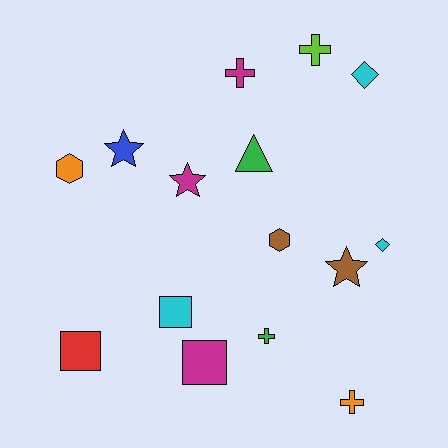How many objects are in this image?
There are 15 objects.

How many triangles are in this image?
There is 1 triangle.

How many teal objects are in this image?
There are no teal objects.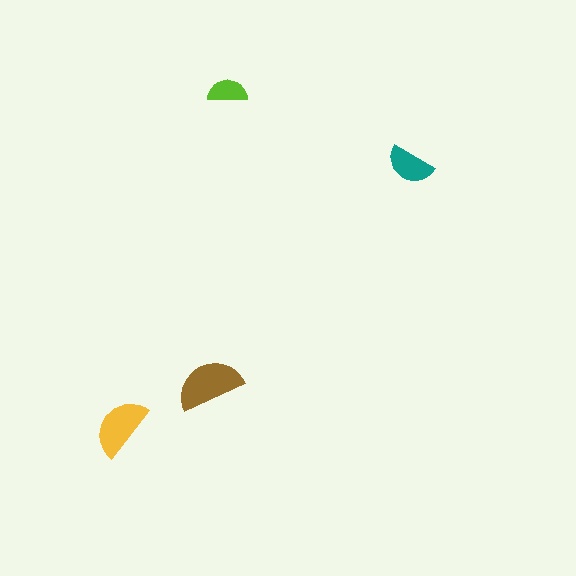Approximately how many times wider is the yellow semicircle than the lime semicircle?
About 1.5 times wider.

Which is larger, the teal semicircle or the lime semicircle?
The teal one.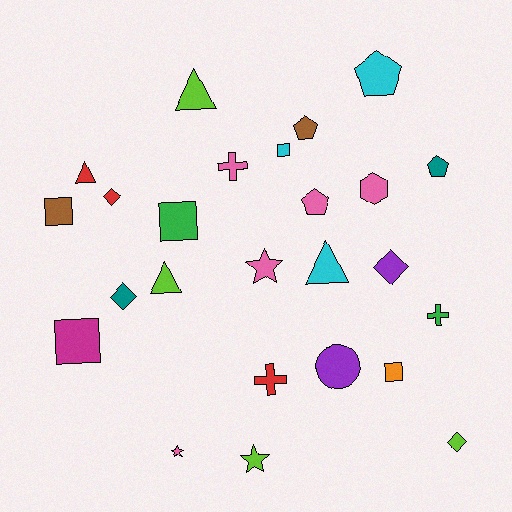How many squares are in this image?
There are 5 squares.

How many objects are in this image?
There are 25 objects.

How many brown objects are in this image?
There are 2 brown objects.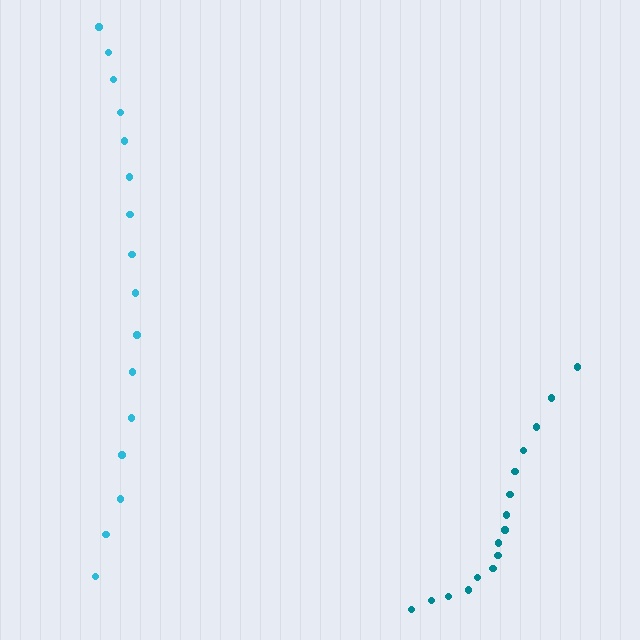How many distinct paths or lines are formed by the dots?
There are 2 distinct paths.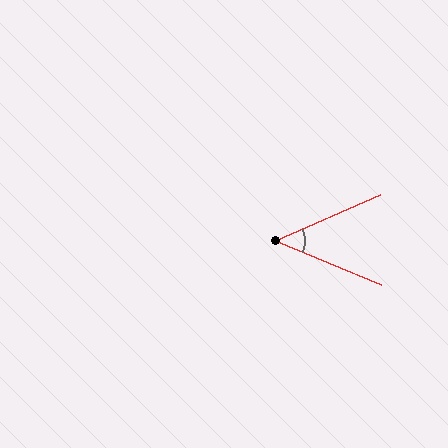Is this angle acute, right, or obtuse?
It is acute.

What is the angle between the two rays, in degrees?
Approximately 46 degrees.